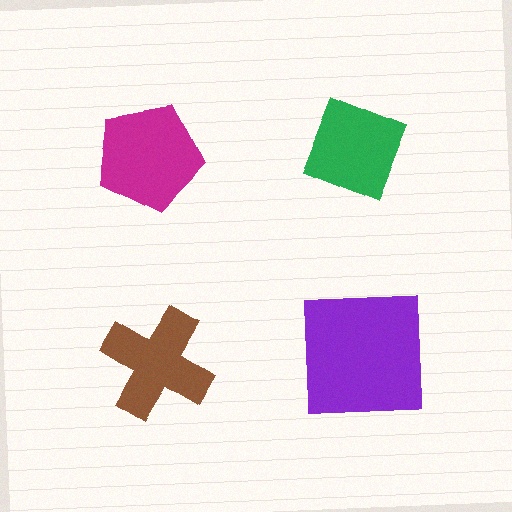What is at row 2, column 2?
A purple square.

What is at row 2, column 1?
A brown cross.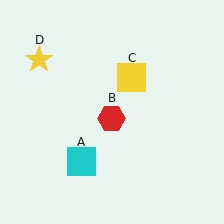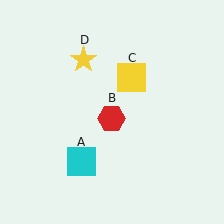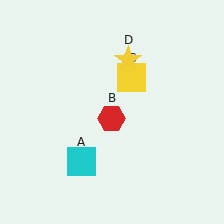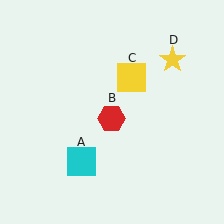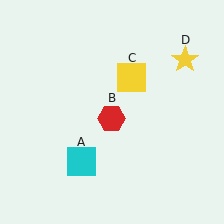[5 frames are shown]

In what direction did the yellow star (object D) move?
The yellow star (object D) moved right.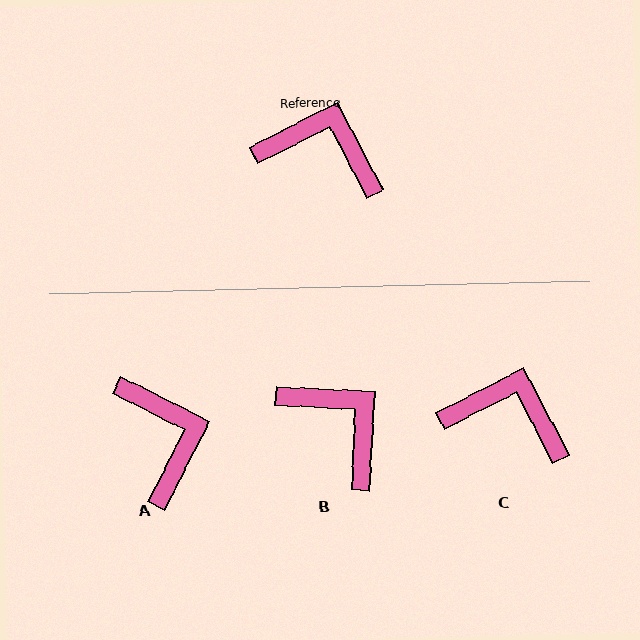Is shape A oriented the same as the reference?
No, it is off by about 54 degrees.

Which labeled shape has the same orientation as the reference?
C.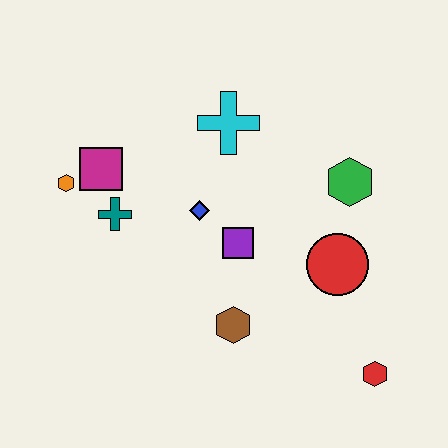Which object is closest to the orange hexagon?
The magenta square is closest to the orange hexagon.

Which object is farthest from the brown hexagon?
The orange hexagon is farthest from the brown hexagon.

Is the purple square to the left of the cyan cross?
No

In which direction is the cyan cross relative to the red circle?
The cyan cross is above the red circle.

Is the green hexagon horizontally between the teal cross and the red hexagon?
Yes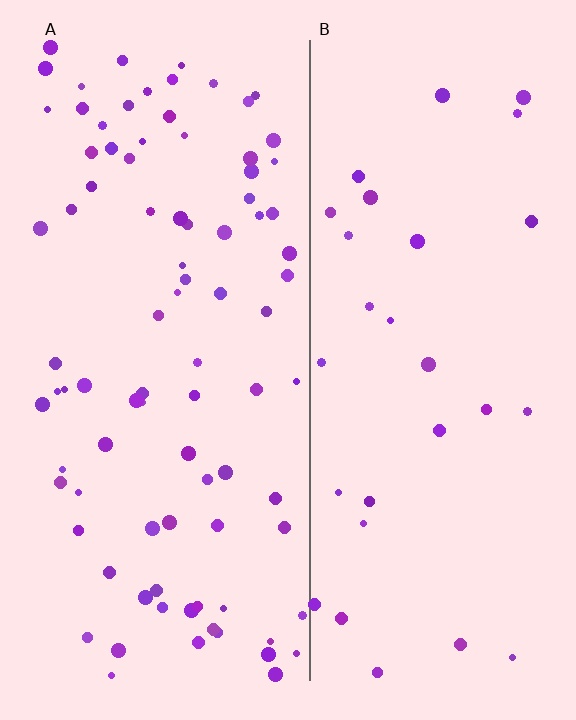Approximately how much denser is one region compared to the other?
Approximately 3.0× — region A over region B.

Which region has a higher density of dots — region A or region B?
A (the left).